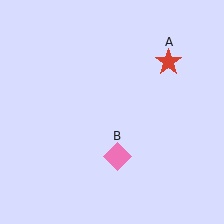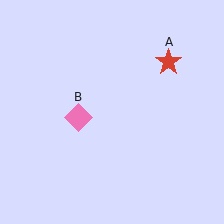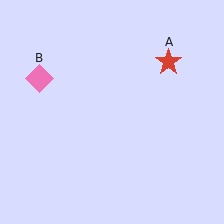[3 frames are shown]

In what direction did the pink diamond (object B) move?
The pink diamond (object B) moved up and to the left.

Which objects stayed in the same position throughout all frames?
Red star (object A) remained stationary.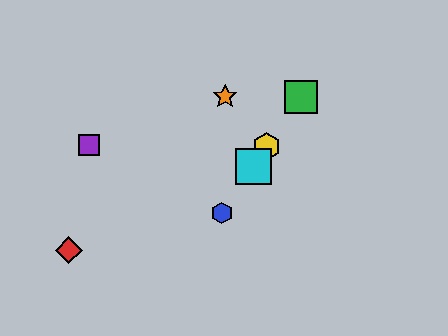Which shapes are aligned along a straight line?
The blue hexagon, the green square, the yellow hexagon, the cyan square are aligned along a straight line.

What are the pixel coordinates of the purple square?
The purple square is at (89, 145).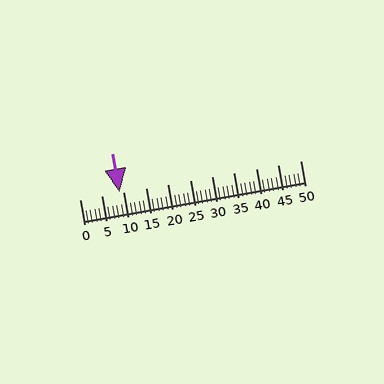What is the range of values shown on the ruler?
The ruler shows values from 0 to 50.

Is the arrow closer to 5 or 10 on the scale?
The arrow is closer to 10.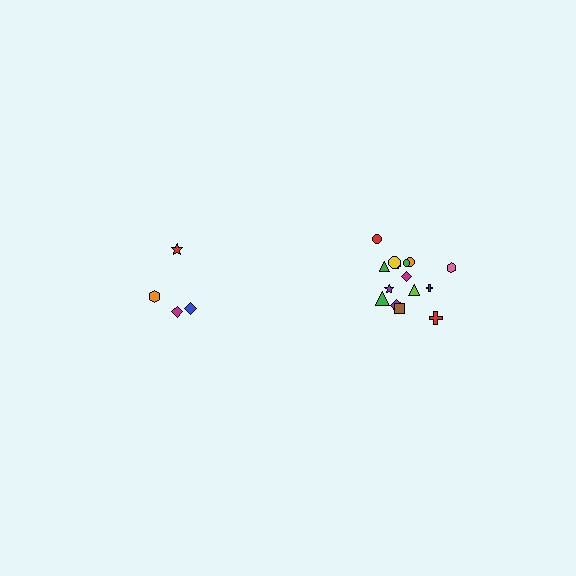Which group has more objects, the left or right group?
The right group.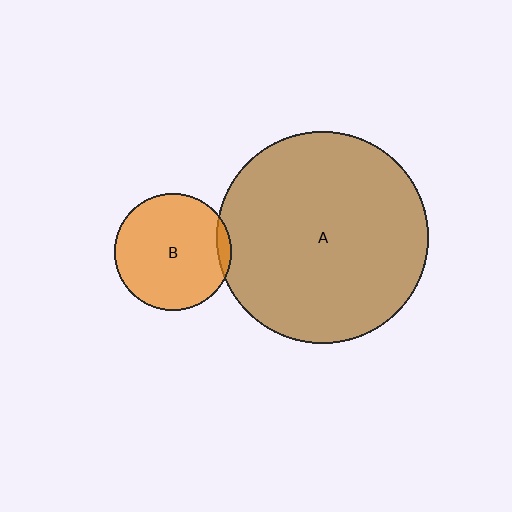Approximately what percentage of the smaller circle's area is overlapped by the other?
Approximately 5%.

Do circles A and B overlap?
Yes.